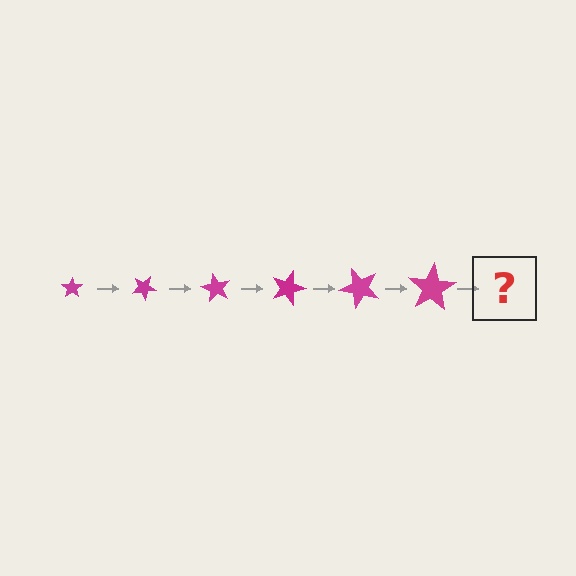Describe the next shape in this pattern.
It should be a star, larger than the previous one and rotated 180 degrees from the start.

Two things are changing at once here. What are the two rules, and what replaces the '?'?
The two rules are that the star grows larger each step and it rotates 30 degrees each step. The '?' should be a star, larger than the previous one and rotated 180 degrees from the start.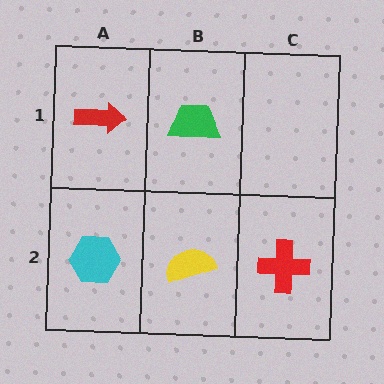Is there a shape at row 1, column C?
No, that cell is empty.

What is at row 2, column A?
A cyan hexagon.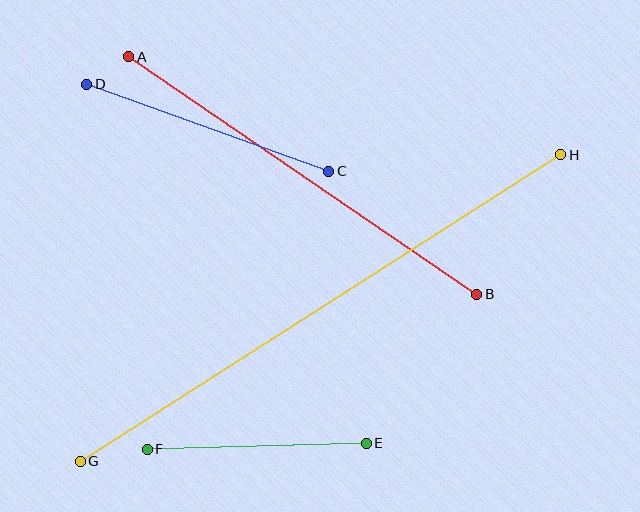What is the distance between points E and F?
The distance is approximately 219 pixels.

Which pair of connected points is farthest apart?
Points G and H are farthest apart.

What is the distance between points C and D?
The distance is approximately 257 pixels.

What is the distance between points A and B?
The distance is approximately 422 pixels.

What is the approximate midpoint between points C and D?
The midpoint is at approximately (208, 128) pixels.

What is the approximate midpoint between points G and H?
The midpoint is at approximately (321, 308) pixels.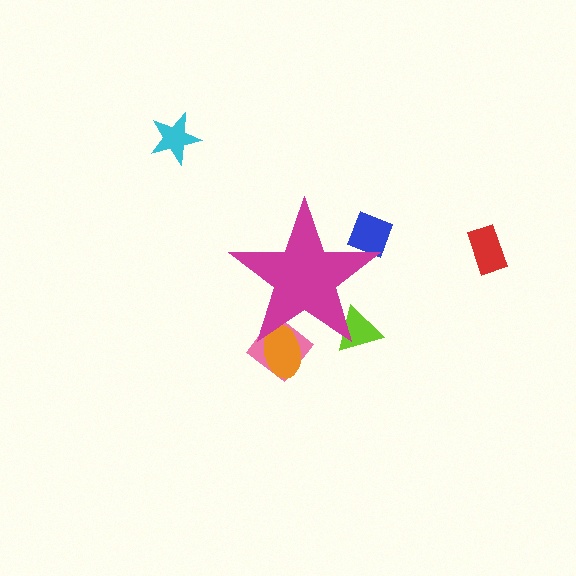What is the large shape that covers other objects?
A magenta star.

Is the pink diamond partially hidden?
Yes, the pink diamond is partially hidden behind the magenta star.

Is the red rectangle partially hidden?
No, the red rectangle is fully visible.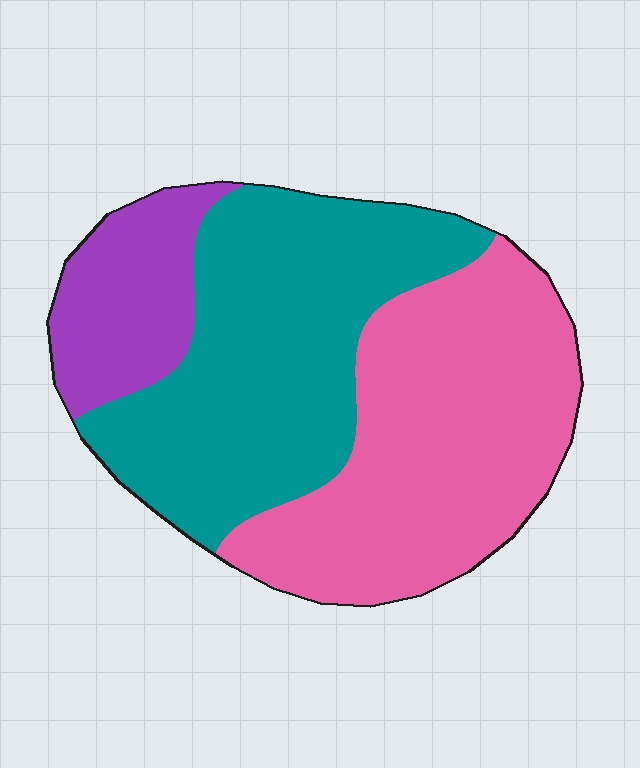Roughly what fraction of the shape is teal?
Teal takes up about two fifths (2/5) of the shape.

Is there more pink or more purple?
Pink.